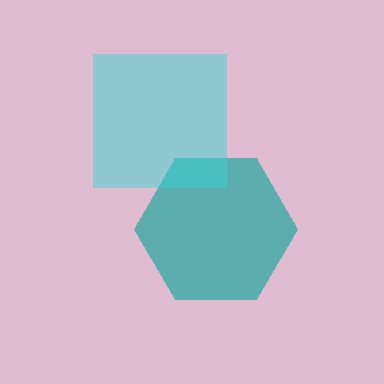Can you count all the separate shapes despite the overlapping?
Yes, there are 2 separate shapes.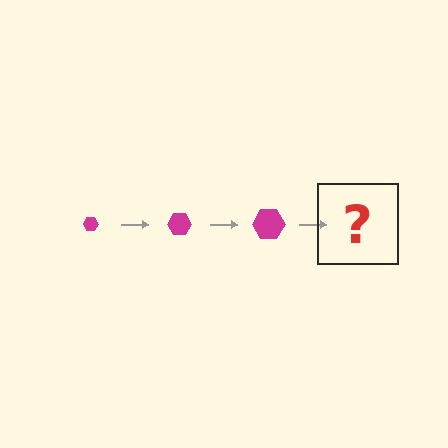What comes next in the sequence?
The next element should be a magenta hexagon, larger than the previous one.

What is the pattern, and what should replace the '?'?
The pattern is that the hexagon gets progressively larger each step. The '?' should be a magenta hexagon, larger than the previous one.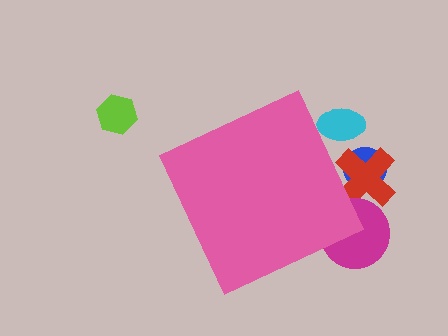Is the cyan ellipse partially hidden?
Yes, the cyan ellipse is partially hidden behind the pink diamond.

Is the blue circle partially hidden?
Yes, the blue circle is partially hidden behind the pink diamond.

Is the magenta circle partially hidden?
Yes, the magenta circle is partially hidden behind the pink diamond.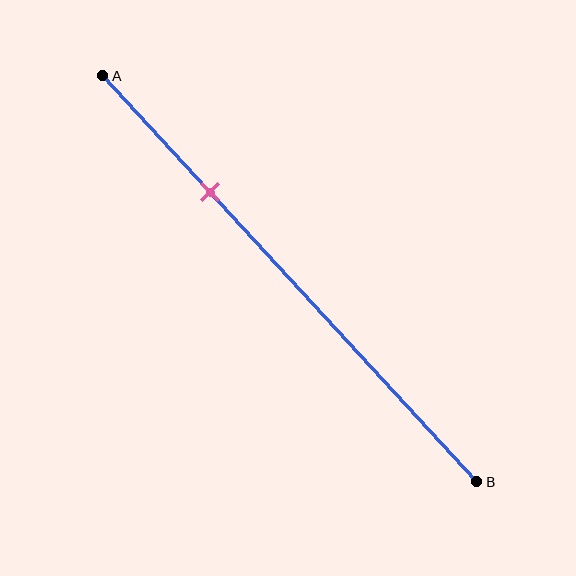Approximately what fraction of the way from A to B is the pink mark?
The pink mark is approximately 30% of the way from A to B.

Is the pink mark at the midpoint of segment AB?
No, the mark is at about 30% from A, not at the 50% midpoint.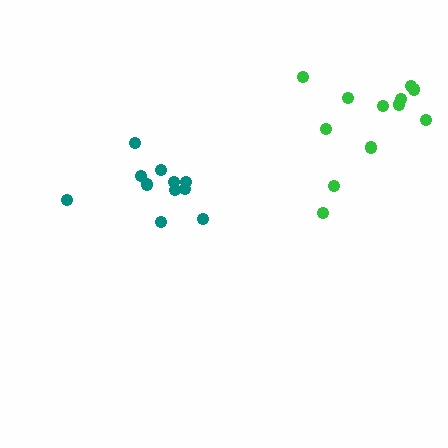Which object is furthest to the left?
The teal cluster is leftmost.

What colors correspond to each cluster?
The clusters are colored: teal, green.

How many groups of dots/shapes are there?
There are 2 groups.